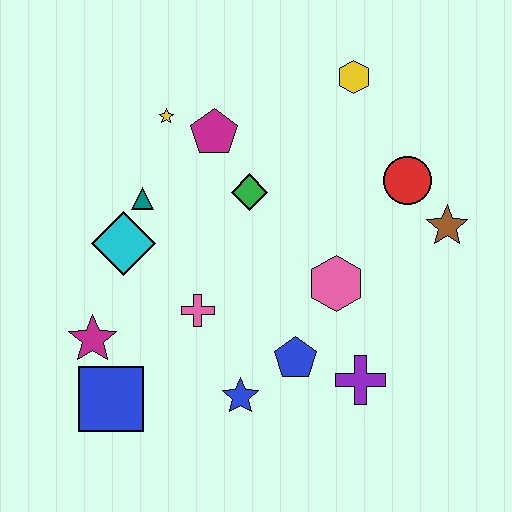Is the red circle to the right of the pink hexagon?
Yes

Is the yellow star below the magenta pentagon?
No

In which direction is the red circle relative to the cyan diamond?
The red circle is to the right of the cyan diamond.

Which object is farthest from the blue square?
The yellow hexagon is farthest from the blue square.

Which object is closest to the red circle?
The brown star is closest to the red circle.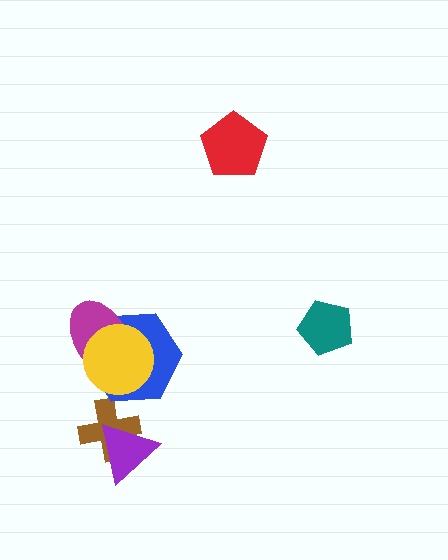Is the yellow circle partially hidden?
No, no other shape covers it.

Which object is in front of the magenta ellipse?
The yellow circle is in front of the magenta ellipse.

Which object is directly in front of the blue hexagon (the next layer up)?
The magenta ellipse is directly in front of the blue hexagon.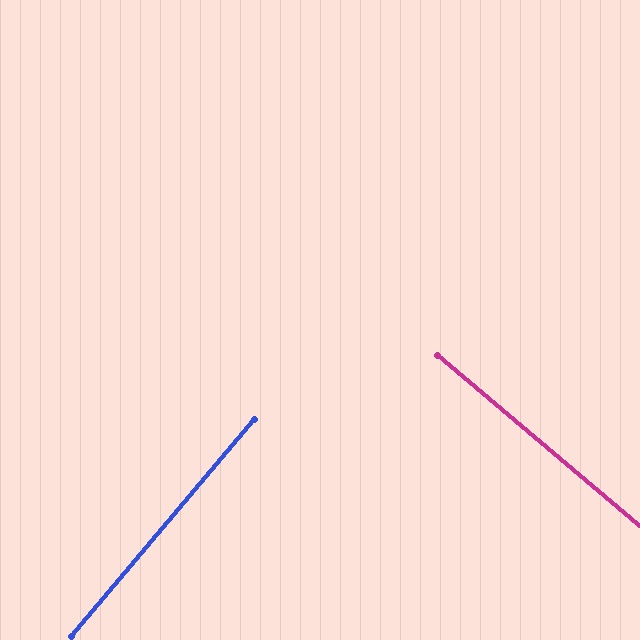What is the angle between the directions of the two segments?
Approximately 90 degrees.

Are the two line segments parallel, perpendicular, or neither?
Perpendicular — they meet at approximately 90°.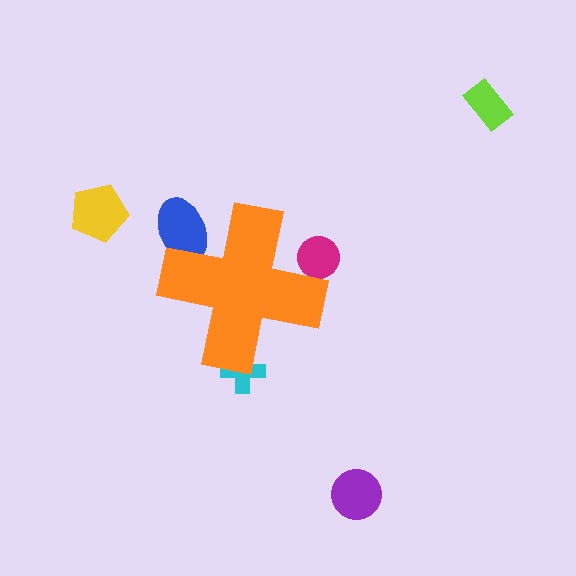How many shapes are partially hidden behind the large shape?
3 shapes are partially hidden.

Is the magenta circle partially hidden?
Yes, the magenta circle is partially hidden behind the orange cross.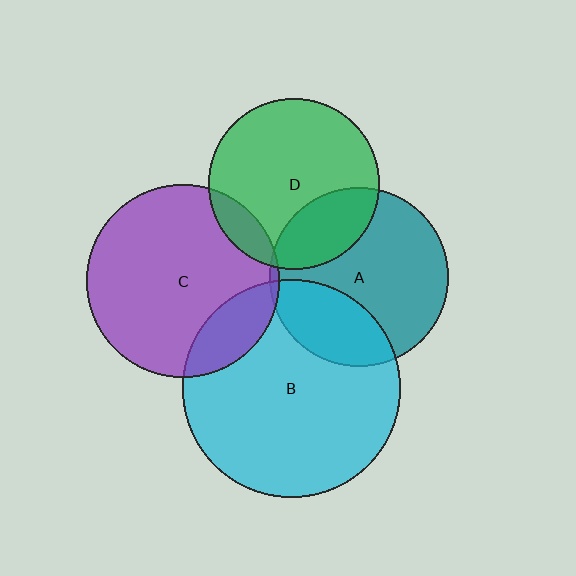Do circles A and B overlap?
Yes.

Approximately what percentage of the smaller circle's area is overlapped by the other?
Approximately 30%.